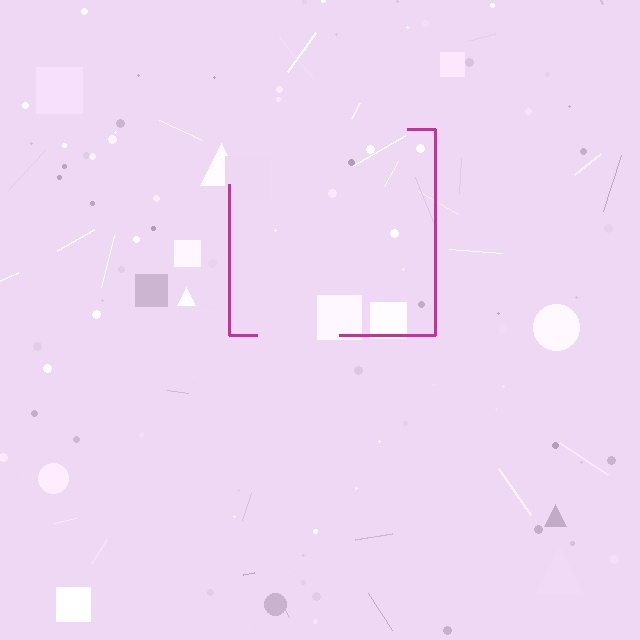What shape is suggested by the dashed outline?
The dashed outline suggests a square.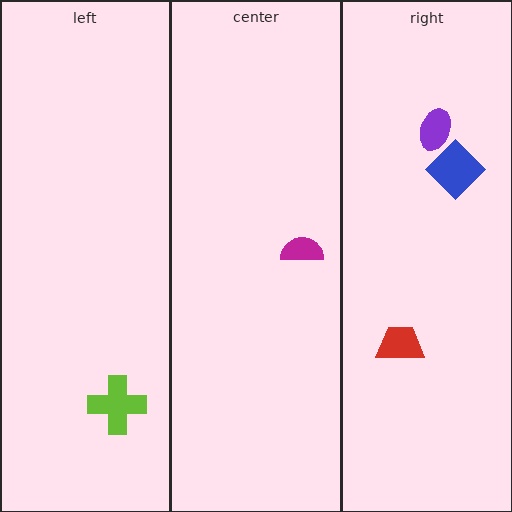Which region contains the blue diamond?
The right region.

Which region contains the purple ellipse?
The right region.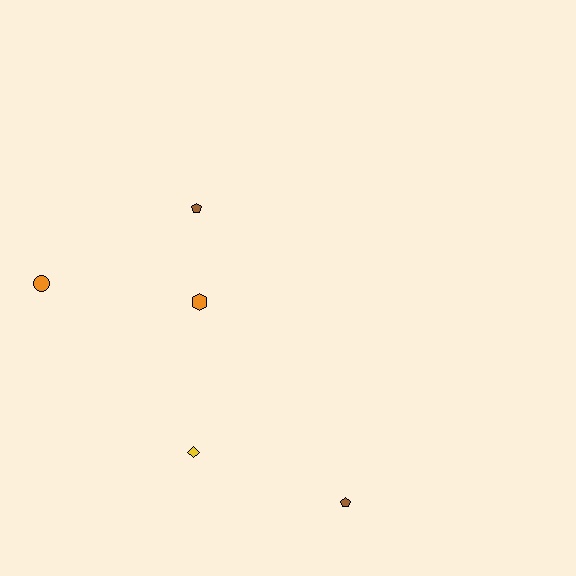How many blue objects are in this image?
There are no blue objects.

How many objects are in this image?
There are 5 objects.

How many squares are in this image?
There are no squares.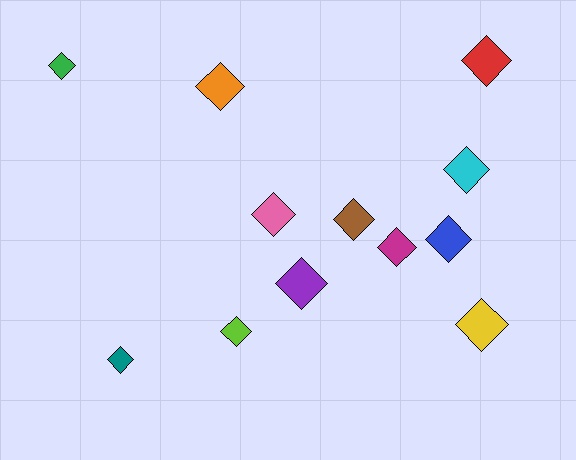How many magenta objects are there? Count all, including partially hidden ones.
There is 1 magenta object.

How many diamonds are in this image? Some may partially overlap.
There are 12 diamonds.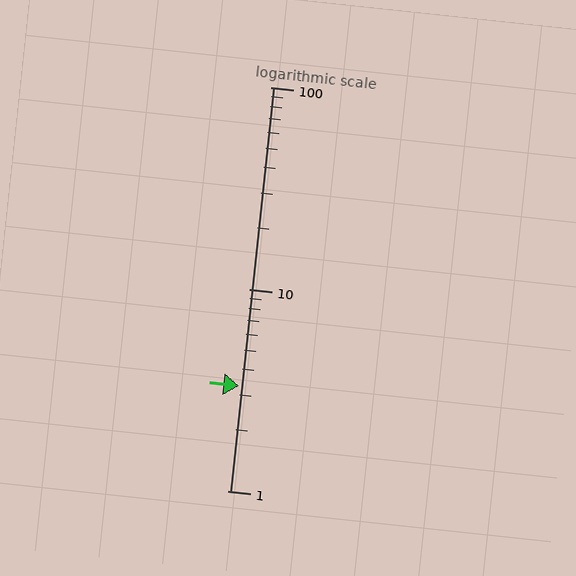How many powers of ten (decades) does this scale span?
The scale spans 2 decades, from 1 to 100.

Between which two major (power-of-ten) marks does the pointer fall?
The pointer is between 1 and 10.